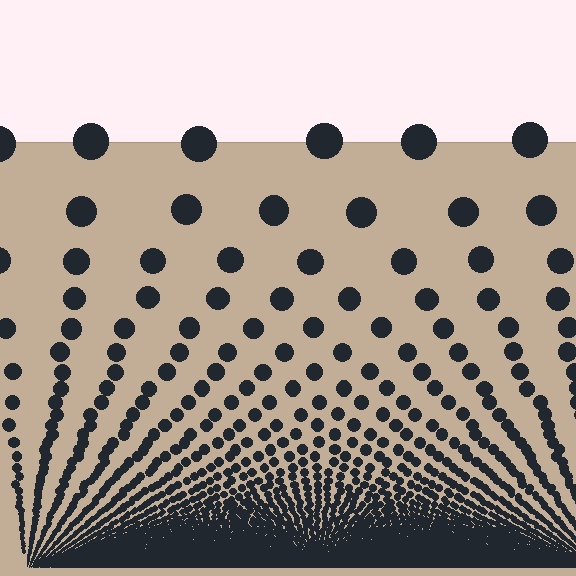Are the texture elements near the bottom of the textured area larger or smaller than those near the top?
Smaller. The gradient is inverted — elements near the bottom are smaller and denser.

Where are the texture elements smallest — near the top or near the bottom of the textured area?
Near the bottom.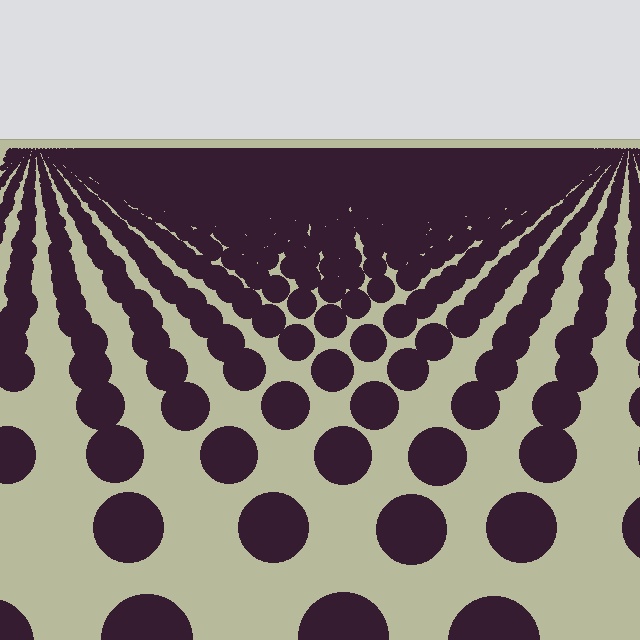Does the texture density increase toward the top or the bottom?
Density increases toward the top.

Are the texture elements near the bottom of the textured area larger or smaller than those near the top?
Larger. Near the bottom, elements are closer to the viewer and appear at a bigger on-screen size.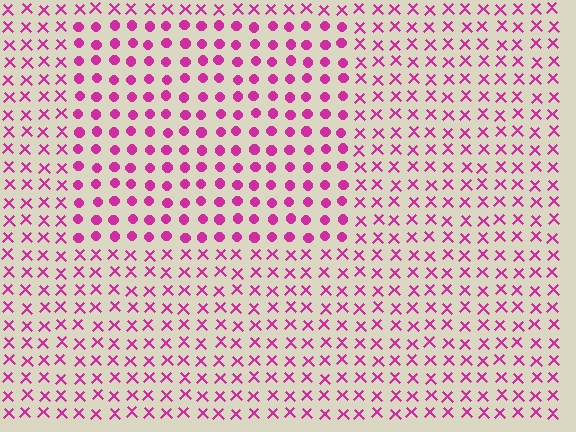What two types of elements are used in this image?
The image uses circles inside the rectangle region and X marks outside it.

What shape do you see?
I see a rectangle.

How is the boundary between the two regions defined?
The boundary is defined by a change in element shape: circles inside vs. X marks outside. All elements share the same color and spacing.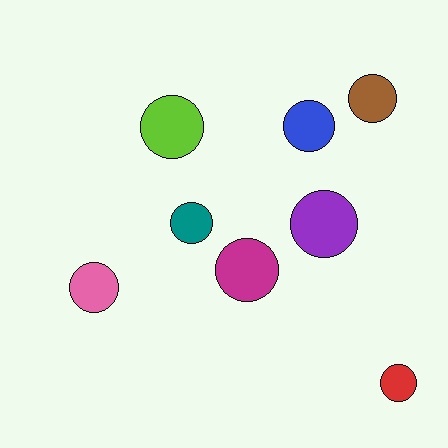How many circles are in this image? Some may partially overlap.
There are 8 circles.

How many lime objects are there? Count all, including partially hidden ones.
There is 1 lime object.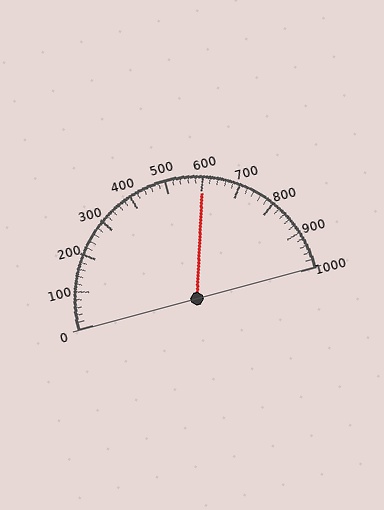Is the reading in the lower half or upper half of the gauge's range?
The reading is in the upper half of the range (0 to 1000).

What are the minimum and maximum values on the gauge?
The gauge ranges from 0 to 1000.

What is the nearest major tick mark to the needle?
The nearest major tick mark is 600.